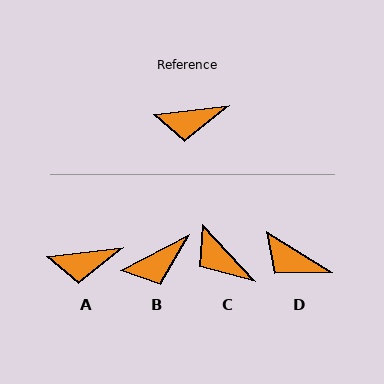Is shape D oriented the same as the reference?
No, it is off by about 38 degrees.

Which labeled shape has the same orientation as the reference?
A.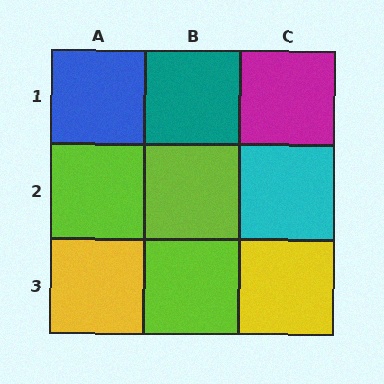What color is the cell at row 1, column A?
Blue.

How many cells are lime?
3 cells are lime.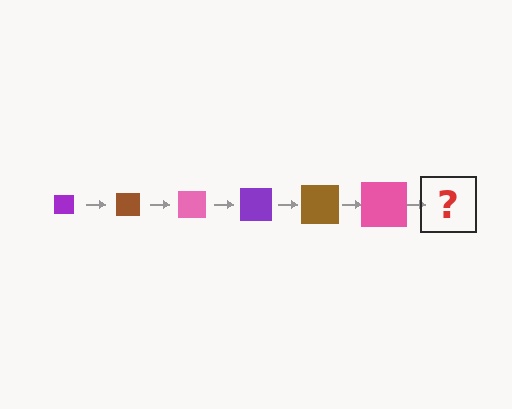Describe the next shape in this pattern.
It should be a purple square, larger than the previous one.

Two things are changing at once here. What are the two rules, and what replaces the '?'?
The two rules are that the square grows larger each step and the color cycles through purple, brown, and pink. The '?' should be a purple square, larger than the previous one.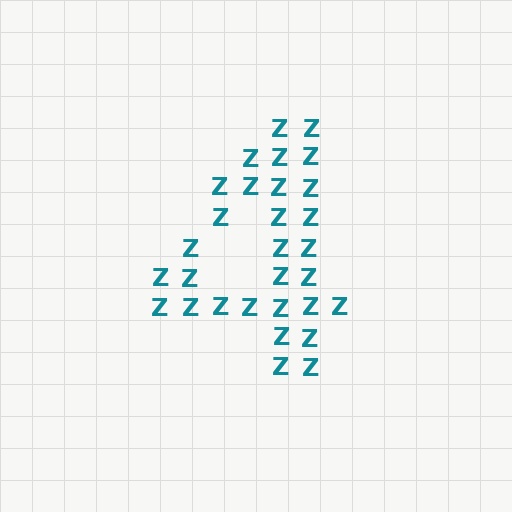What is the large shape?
The large shape is the digit 4.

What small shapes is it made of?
It is made of small letter Z's.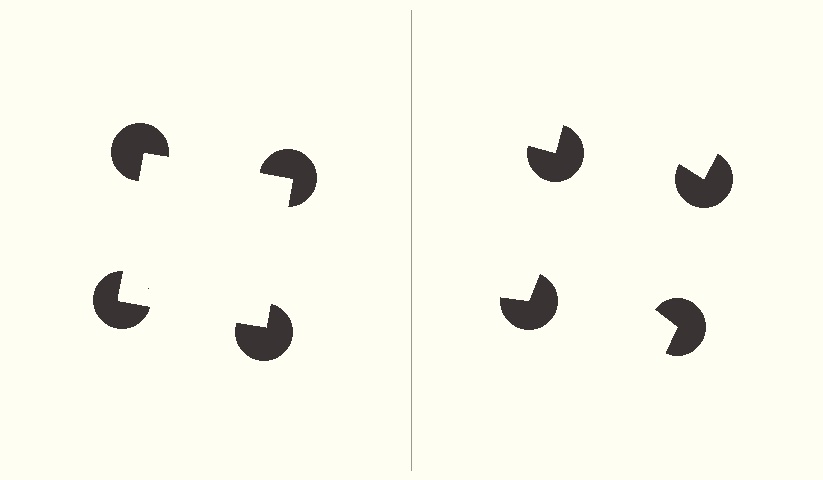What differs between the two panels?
The pac-man discs are positioned identically on both sides; only the wedge orientations differ. On the left they align to a square; on the right they are misaligned.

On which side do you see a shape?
An illusory square appears on the left side. On the right side the wedge cuts are rotated, so no coherent shape forms.